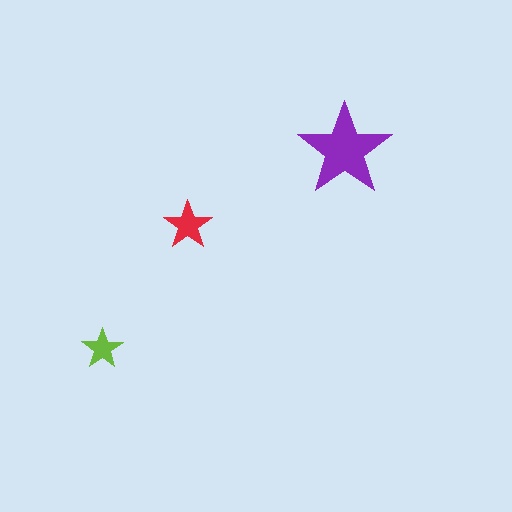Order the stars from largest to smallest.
the purple one, the red one, the lime one.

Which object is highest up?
The purple star is topmost.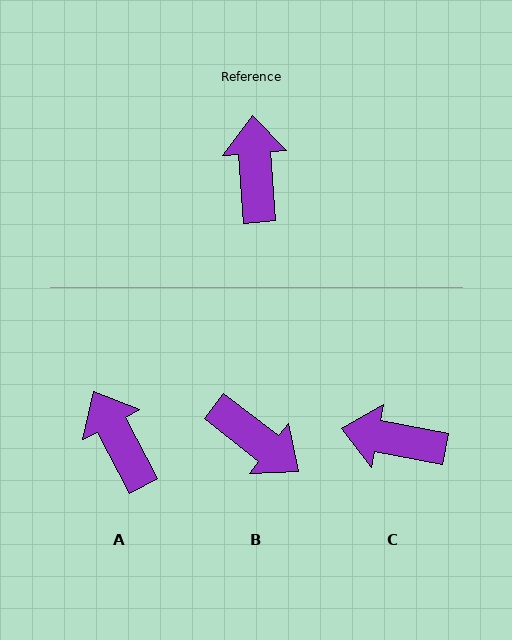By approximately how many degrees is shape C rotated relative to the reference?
Approximately 75 degrees counter-clockwise.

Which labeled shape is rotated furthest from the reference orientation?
B, about 132 degrees away.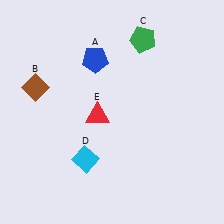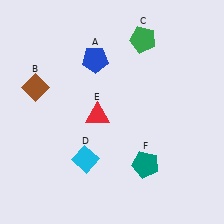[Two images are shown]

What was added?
A teal pentagon (F) was added in Image 2.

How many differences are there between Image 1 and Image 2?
There is 1 difference between the two images.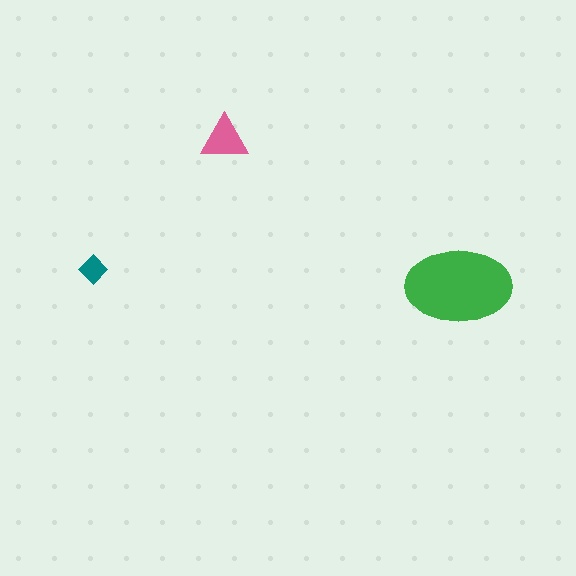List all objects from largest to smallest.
The green ellipse, the pink triangle, the teal diamond.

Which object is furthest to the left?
The teal diamond is leftmost.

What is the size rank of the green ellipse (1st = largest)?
1st.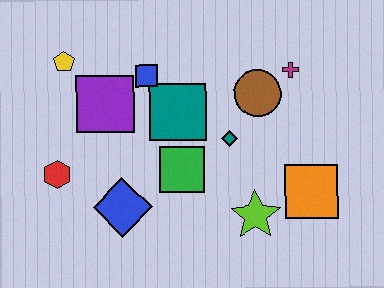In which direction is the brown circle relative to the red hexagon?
The brown circle is to the right of the red hexagon.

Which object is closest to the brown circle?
The magenta cross is closest to the brown circle.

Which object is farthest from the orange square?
The yellow pentagon is farthest from the orange square.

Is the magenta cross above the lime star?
Yes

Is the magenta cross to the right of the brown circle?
Yes